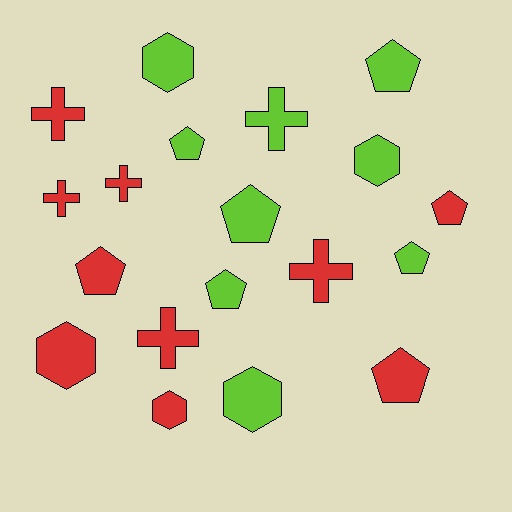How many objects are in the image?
There are 19 objects.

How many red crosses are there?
There are 5 red crosses.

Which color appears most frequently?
Red, with 10 objects.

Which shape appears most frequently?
Pentagon, with 8 objects.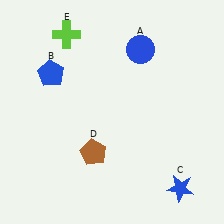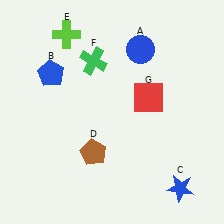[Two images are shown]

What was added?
A green cross (F), a red square (G) were added in Image 2.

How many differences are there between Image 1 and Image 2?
There are 2 differences between the two images.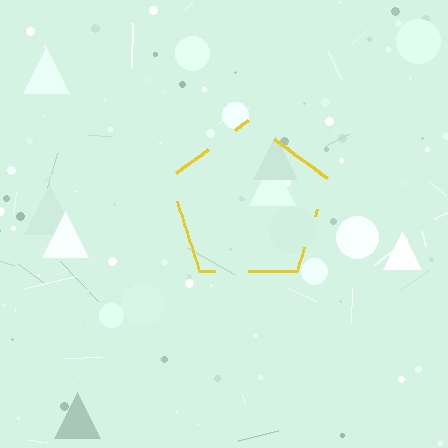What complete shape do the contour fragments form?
The contour fragments form a pentagon.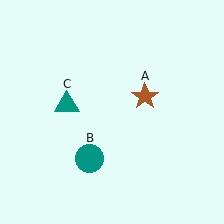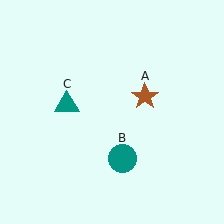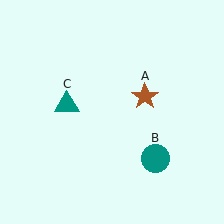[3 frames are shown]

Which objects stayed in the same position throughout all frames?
Brown star (object A) and teal triangle (object C) remained stationary.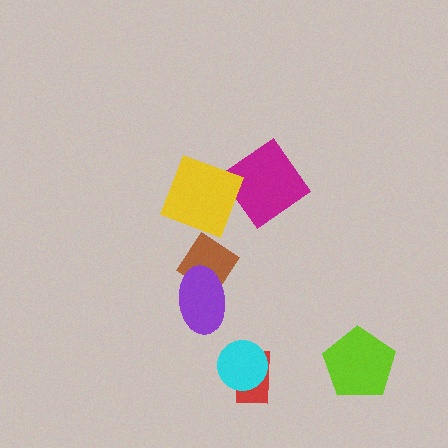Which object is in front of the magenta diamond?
The yellow square is in front of the magenta diamond.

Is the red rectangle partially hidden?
Yes, it is partially covered by another shape.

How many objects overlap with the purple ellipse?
1 object overlaps with the purple ellipse.